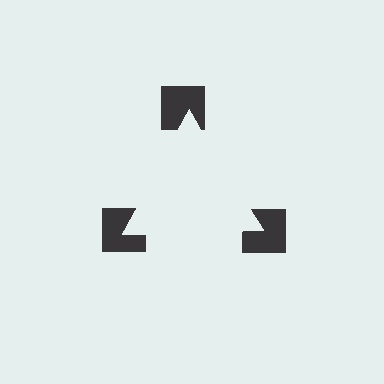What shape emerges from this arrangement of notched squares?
An illusory triangle — its edges are inferred from the aligned wedge cuts in the notched squares, not physically drawn.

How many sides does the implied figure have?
3 sides.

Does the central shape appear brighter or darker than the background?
It typically appears slightly brighter than the background, even though no actual brightness change is drawn.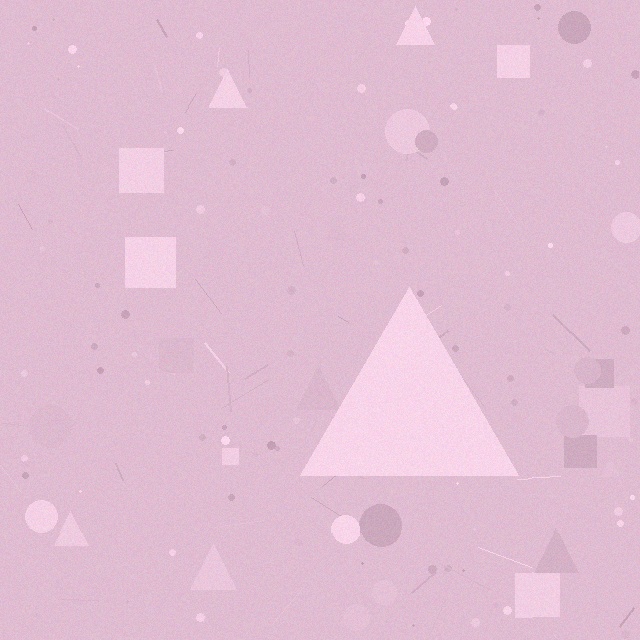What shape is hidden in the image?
A triangle is hidden in the image.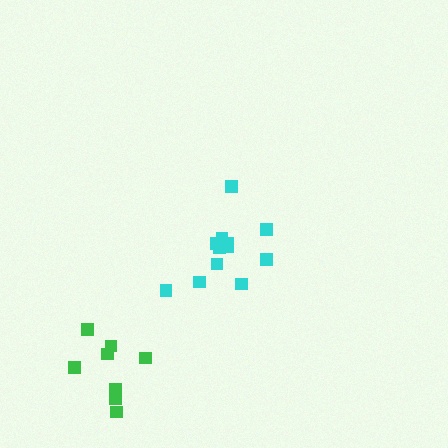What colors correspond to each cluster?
The clusters are colored: cyan, green.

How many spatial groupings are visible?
There are 2 spatial groupings.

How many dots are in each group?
Group 1: 12 dots, Group 2: 8 dots (20 total).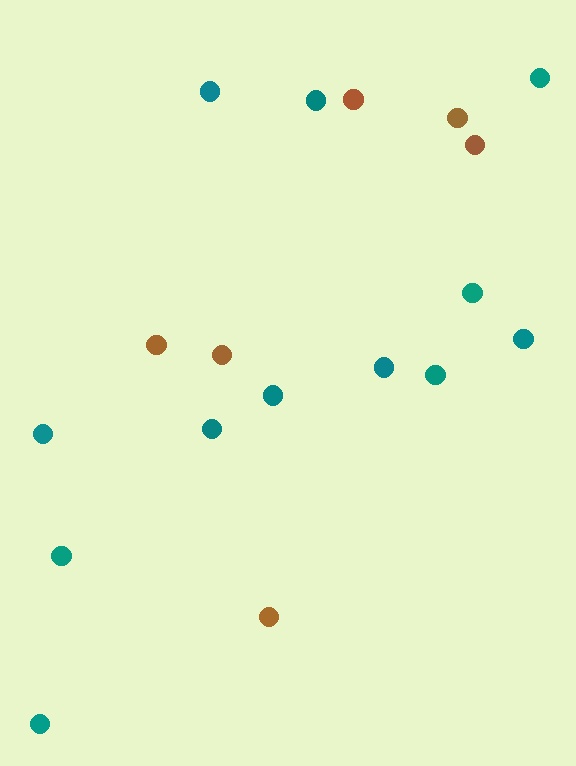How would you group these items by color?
There are 2 groups: one group of brown circles (6) and one group of teal circles (12).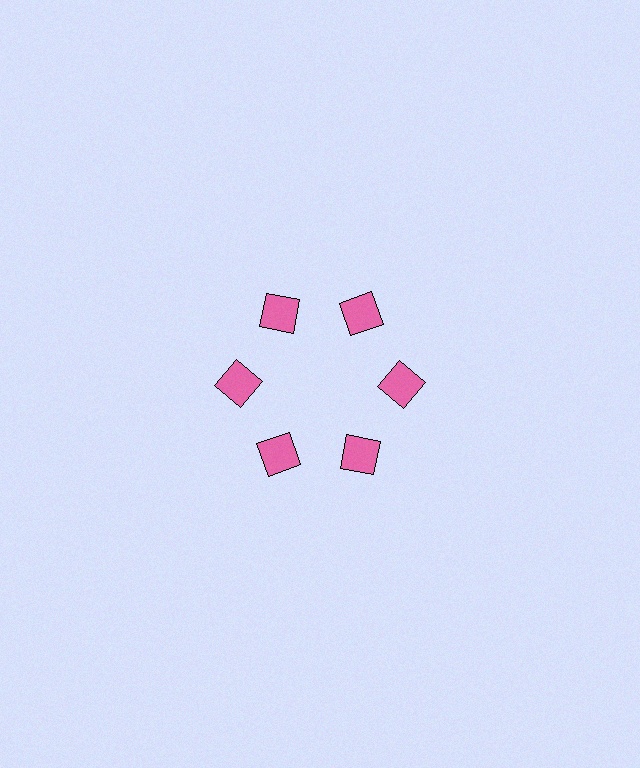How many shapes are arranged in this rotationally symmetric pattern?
There are 6 shapes, arranged in 6 groups of 1.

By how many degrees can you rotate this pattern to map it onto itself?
The pattern maps onto itself every 60 degrees of rotation.